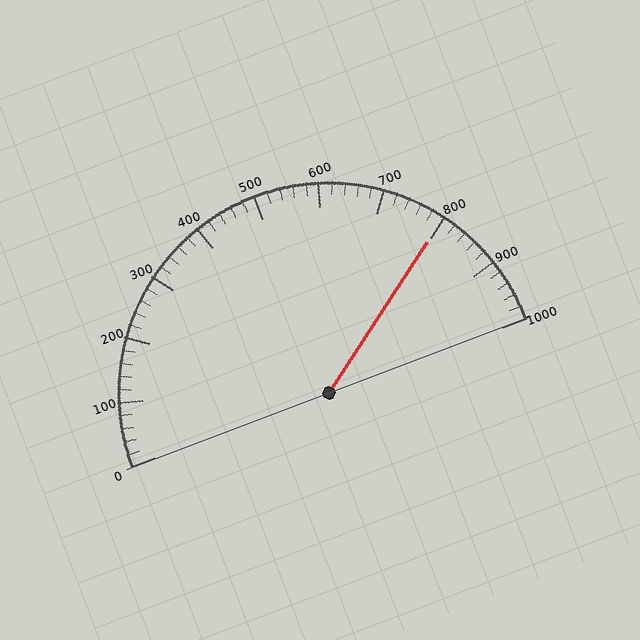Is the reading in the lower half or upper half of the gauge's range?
The reading is in the upper half of the range (0 to 1000).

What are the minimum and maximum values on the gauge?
The gauge ranges from 0 to 1000.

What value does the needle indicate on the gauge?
The needle indicates approximately 800.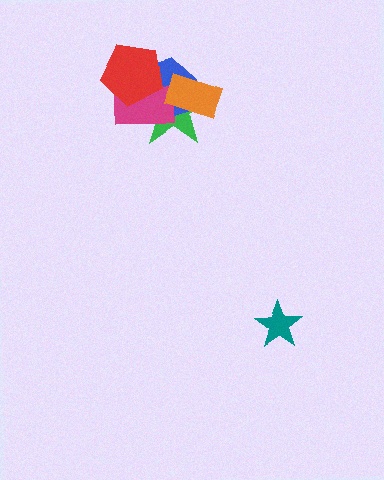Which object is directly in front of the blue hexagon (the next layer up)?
The magenta rectangle is directly in front of the blue hexagon.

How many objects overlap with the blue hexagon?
4 objects overlap with the blue hexagon.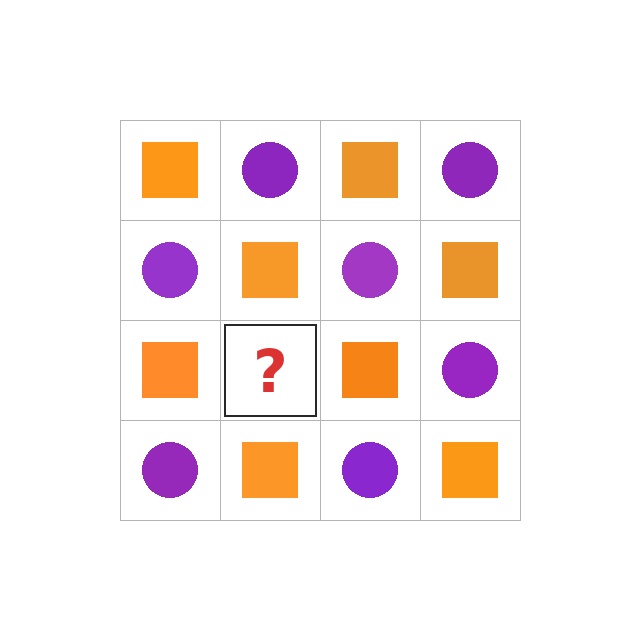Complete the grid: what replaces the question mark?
The question mark should be replaced with a purple circle.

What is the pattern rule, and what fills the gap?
The rule is that it alternates orange square and purple circle in a checkerboard pattern. The gap should be filled with a purple circle.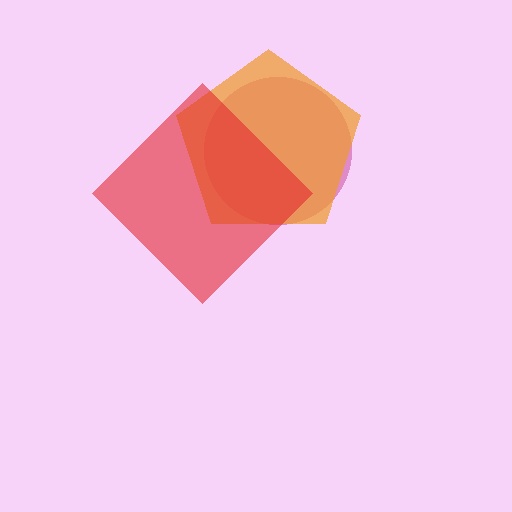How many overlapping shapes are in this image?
There are 3 overlapping shapes in the image.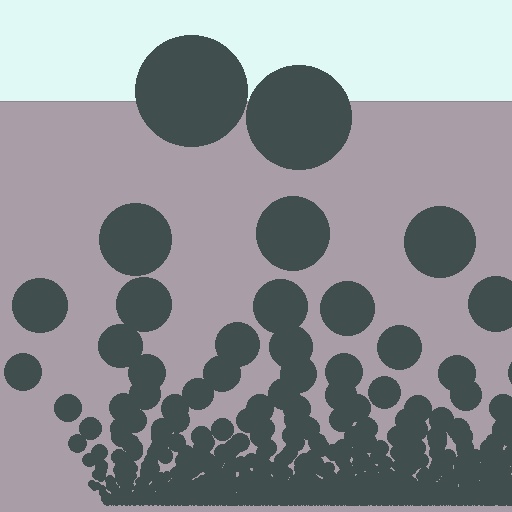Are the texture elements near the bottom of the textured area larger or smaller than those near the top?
Smaller. The gradient is inverted — elements near the bottom are smaller and denser.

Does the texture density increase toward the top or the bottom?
Density increases toward the bottom.